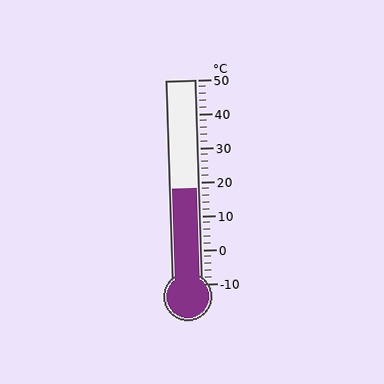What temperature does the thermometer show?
The thermometer shows approximately 18°C.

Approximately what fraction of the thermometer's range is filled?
The thermometer is filled to approximately 45% of its range.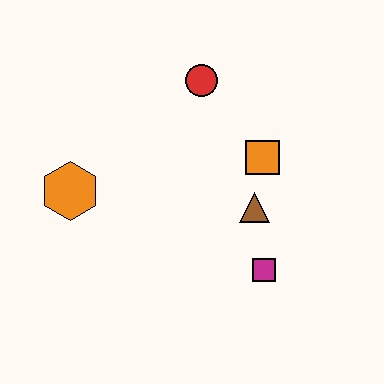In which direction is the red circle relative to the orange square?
The red circle is above the orange square.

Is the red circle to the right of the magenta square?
No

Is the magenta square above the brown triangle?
No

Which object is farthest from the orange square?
The orange hexagon is farthest from the orange square.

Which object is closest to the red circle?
The orange square is closest to the red circle.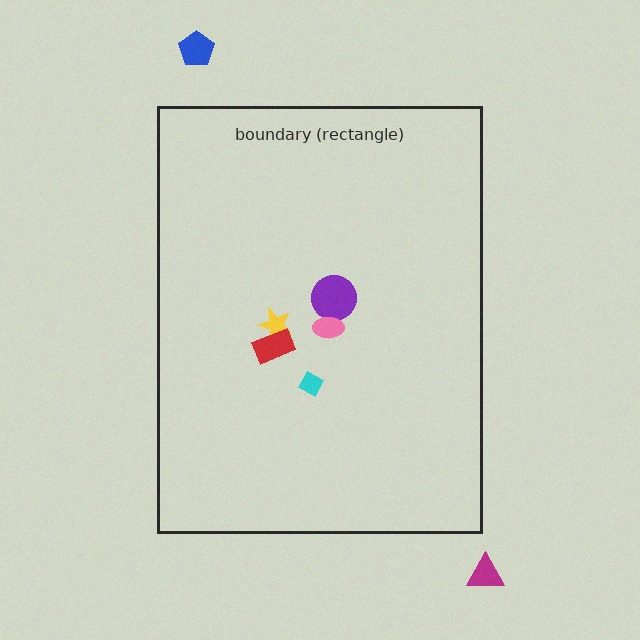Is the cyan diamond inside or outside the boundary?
Inside.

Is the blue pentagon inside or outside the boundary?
Outside.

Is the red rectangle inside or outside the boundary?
Inside.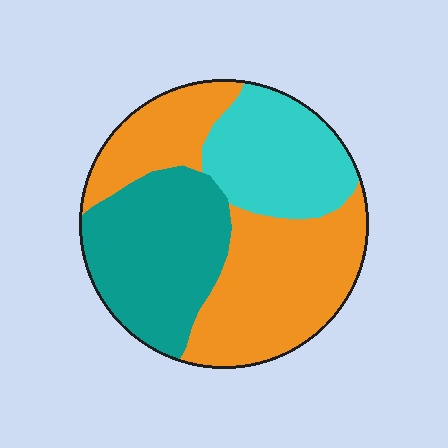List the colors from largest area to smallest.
From largest to smallest: orange, teal, cyan.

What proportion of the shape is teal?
Teal covers 31% of the shape.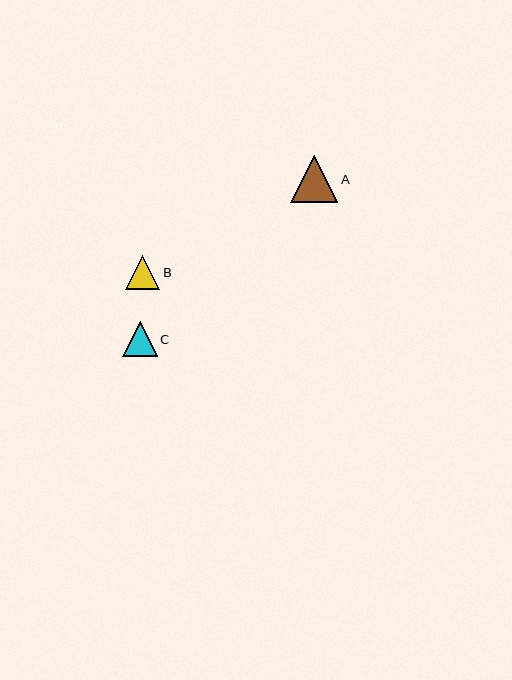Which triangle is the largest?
Triangle A is the largest with a size of approximately 47 pixels.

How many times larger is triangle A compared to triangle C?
Triangle A is approximately 1.3 times the size of triangle C.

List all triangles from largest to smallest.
From largest to smallest: A, C, B.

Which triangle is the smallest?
Triangle B is the smallest with a size of approximately 34 pixels.